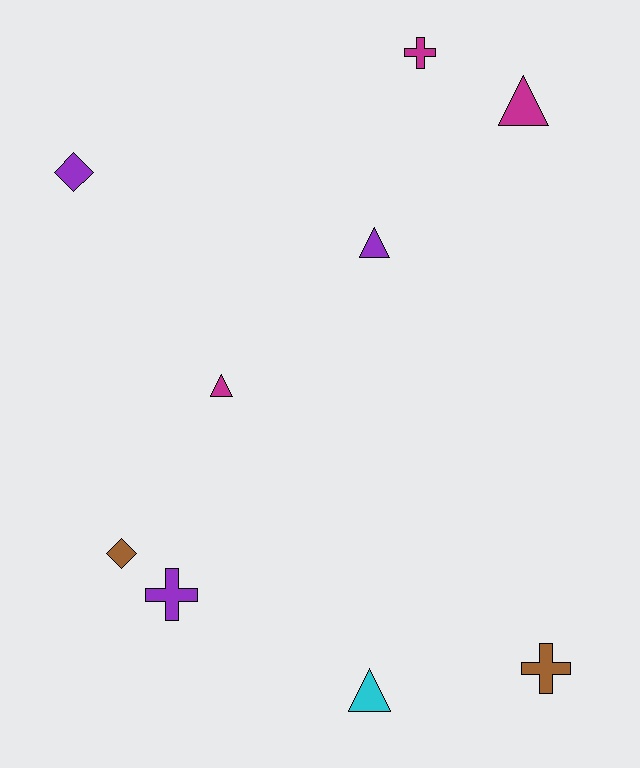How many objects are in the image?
There are 9 objects.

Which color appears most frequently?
Magenta, with 3 objects.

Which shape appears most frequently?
Triangle, with 4 objects.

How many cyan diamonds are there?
There are no cyan diamonds.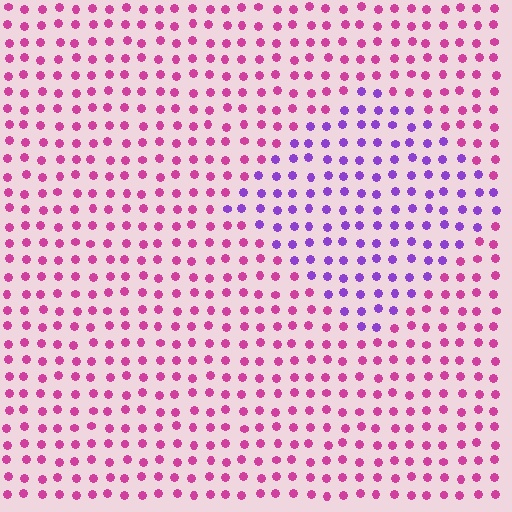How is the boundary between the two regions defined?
The boundary is defined purely by a slight shift in hue (about 47 degrees). Spacing, size, and orientation are identical on both sides.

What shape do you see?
I see a diamond.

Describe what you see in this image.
The image is filled with small magenta elements in a uniform arrangement. A diamond-shaped region is visible where the elements are tinted to a slightly different hue, forming a subtle color boundary.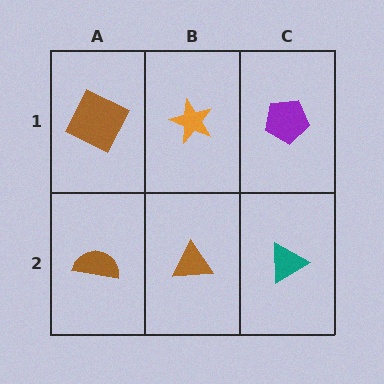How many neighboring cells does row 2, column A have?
2.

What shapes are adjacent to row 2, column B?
An orange star (row 1, column B), a brown semicircle (row 2, column A), a teal triangle (row 2, column C).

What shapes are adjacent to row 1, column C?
A teal triangle (row 2, column C), an orange star (row 1, column B).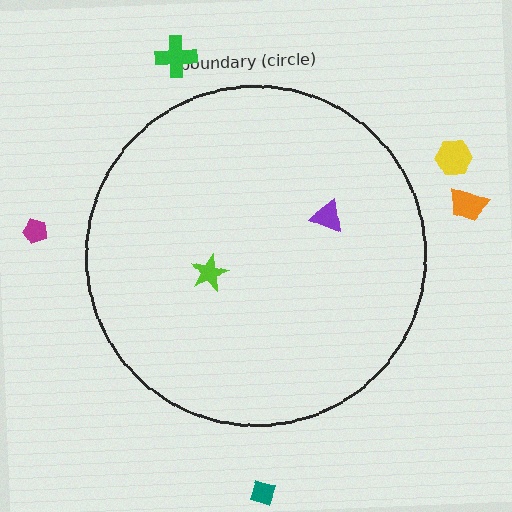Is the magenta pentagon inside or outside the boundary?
Outside.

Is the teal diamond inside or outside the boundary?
Outside.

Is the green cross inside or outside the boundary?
Outside.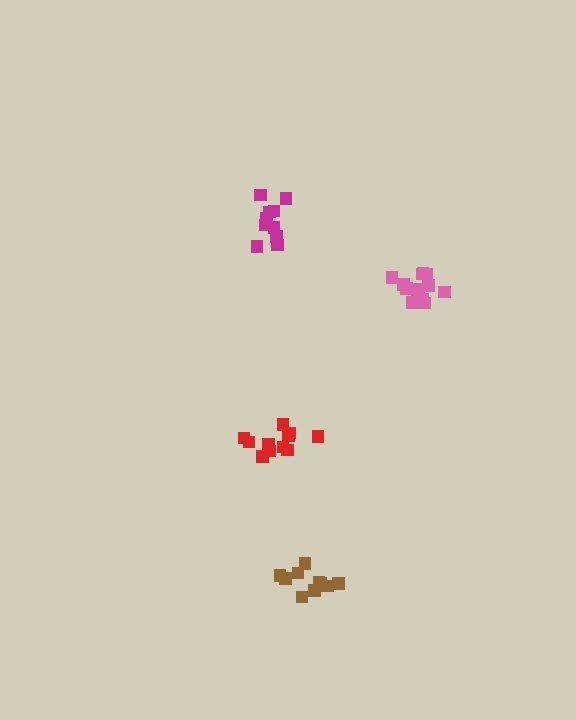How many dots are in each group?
Group 1: 10 dots, Group 2: 10 dots, Group 3: 11 dots, Group 4: 13 dots (44 total).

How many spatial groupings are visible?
There are 4 spatial groupings.